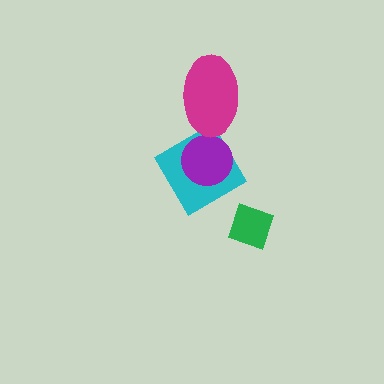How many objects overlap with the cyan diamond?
2 objects overlap with the cyan diamond.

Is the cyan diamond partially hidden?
Yes, it is partially covered by another shape.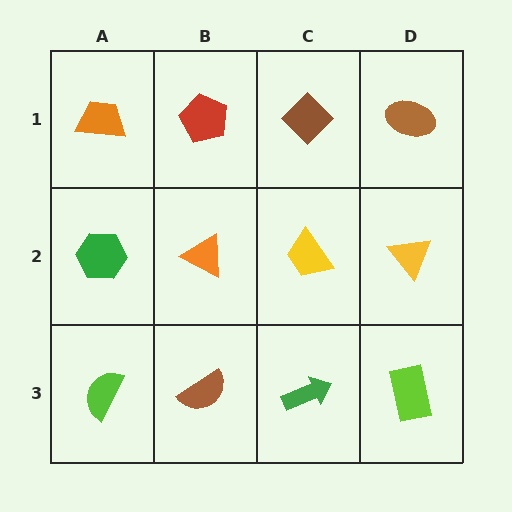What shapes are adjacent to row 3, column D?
A yellow triangle (row 2, column D), a green arrow (row 3, column C).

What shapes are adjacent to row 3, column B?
An orange triangle (row 2, column B), a lime semicircle (row 3, column A), a green arrow (row 3, column C).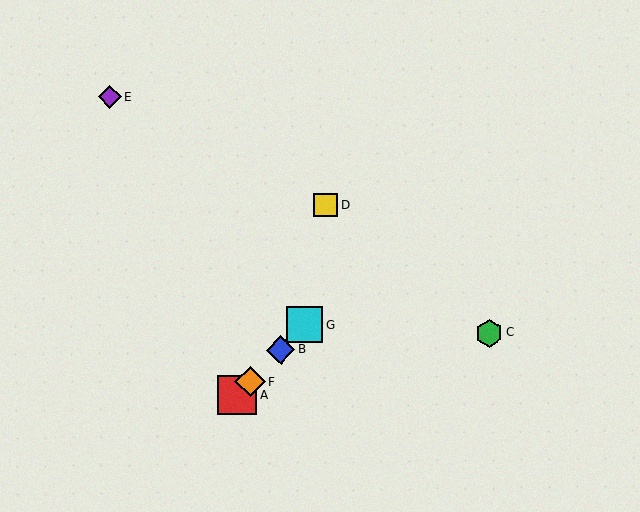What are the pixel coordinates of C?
Object C is at (489, 333).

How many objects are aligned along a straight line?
4 objects (A, B, F, G) are aligned along a straight line.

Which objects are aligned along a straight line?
Objects A, B, F, G are aligned along a straight line.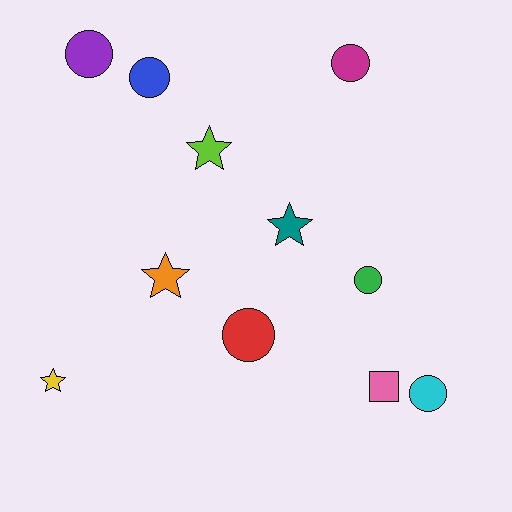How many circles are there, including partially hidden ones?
There are 6 circles.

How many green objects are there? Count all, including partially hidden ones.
There is 1 green object.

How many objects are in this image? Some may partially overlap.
There are 11 objects.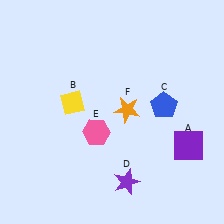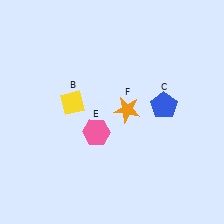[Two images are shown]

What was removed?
The purple square (A), the purple star (D) were removed in Image 2.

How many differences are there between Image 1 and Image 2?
There are 2 differences between the two images.